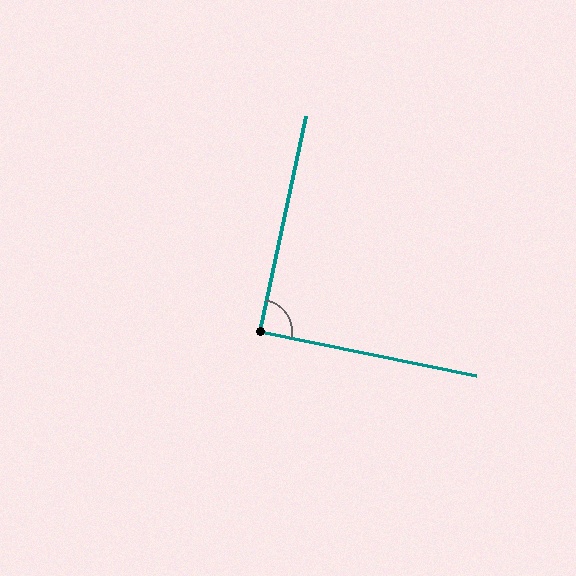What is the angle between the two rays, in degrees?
Approximately 90 degrees.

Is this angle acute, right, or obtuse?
It is approximately a right angle.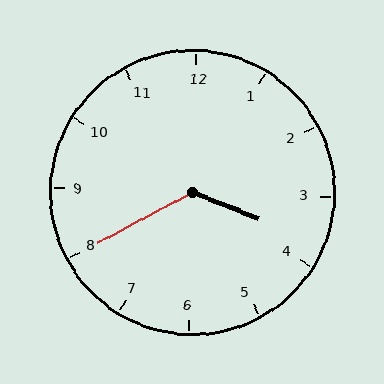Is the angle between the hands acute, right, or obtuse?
It is obtuse.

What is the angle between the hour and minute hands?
Approximately 130 degrees.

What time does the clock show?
3:40.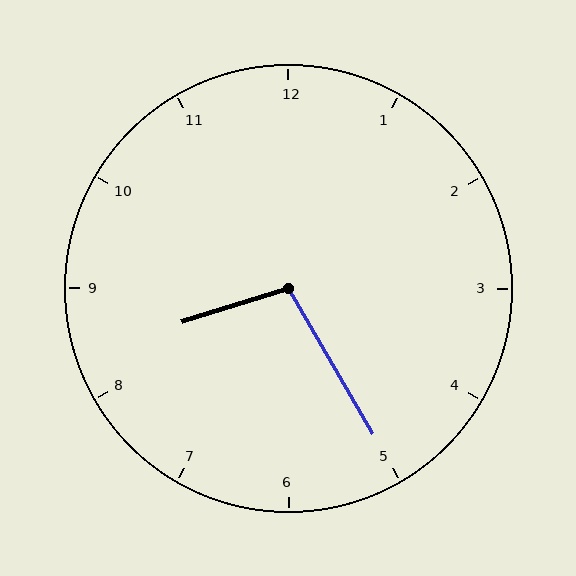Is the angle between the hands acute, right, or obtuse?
It is obtuse.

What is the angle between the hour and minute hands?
Approximately 102 degrees.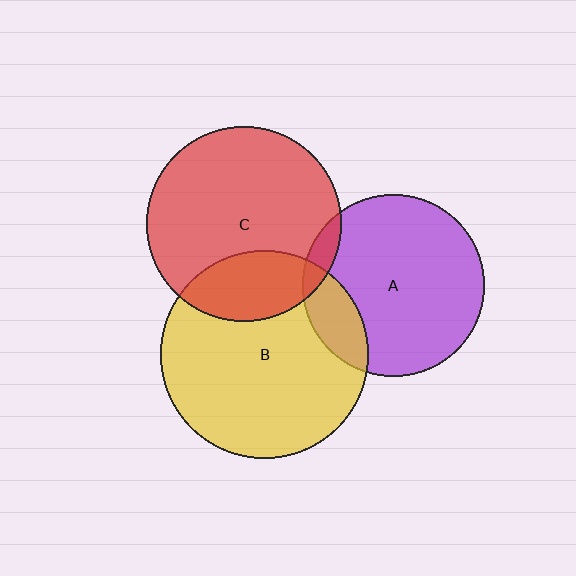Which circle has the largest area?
Circle B (yellow).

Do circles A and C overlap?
Yes.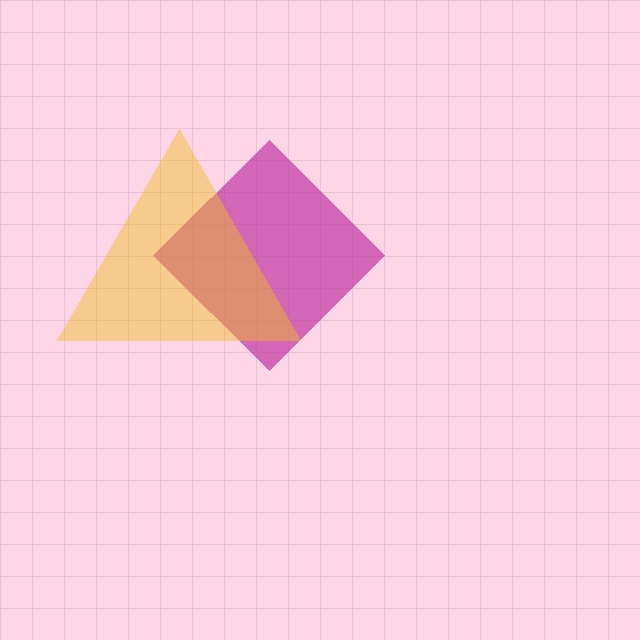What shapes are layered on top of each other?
The layered shapes are: a magenta diamond, a yellow triangle.